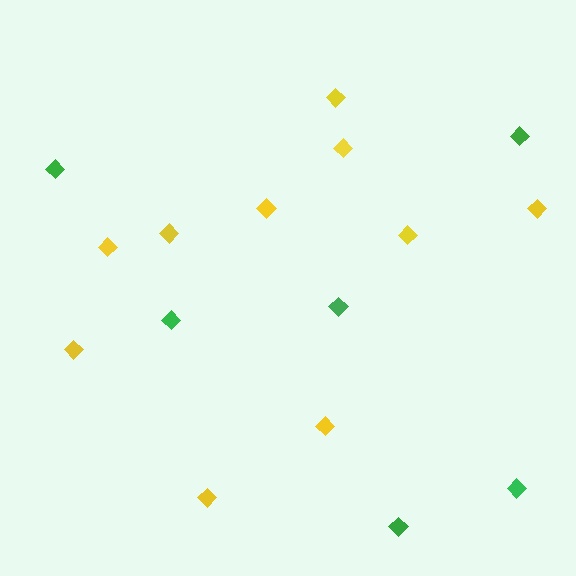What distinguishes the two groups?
There are 2 groups: one group of green diamonds (6) and one group of yellow diamonds (10).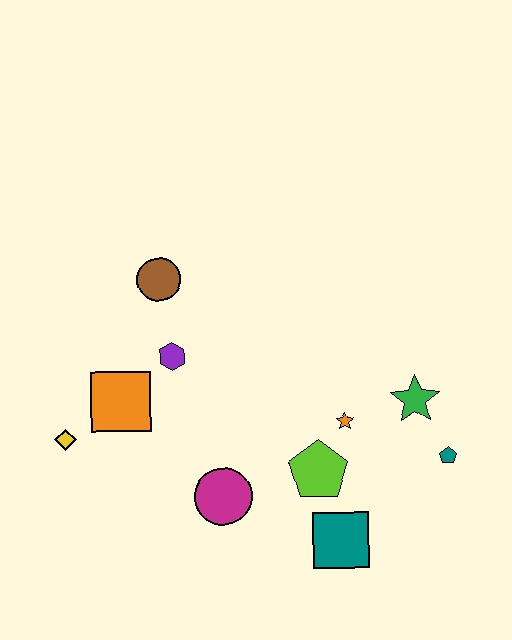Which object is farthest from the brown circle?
The teal pentagon is farthest from the brown circle.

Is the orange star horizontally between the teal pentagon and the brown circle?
Yes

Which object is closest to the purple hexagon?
The orange square is closest to the purple hexagon.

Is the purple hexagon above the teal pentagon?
Yes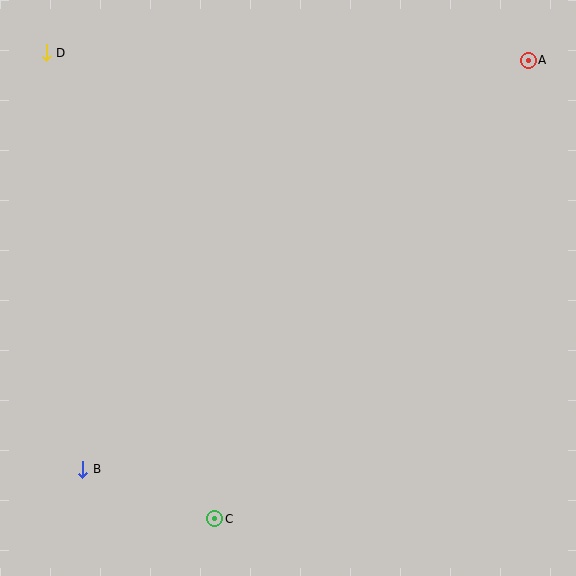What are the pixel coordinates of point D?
Point D is at (46, 53).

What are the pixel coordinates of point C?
Point C is at (215, 519).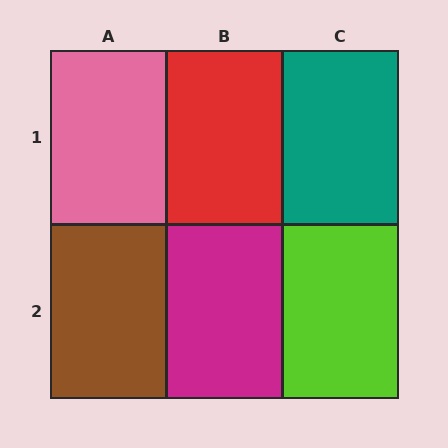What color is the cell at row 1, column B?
Red.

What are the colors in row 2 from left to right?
Brown, magenta, lime.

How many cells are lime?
1 cell is lime.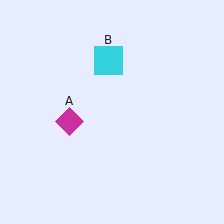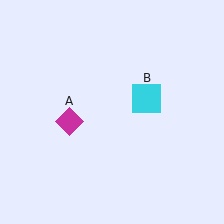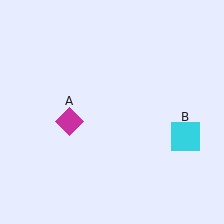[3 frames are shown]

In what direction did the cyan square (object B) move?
The cyan square (object B) moved down and to the right.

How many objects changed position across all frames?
1 object changed position: cyan square (object B).